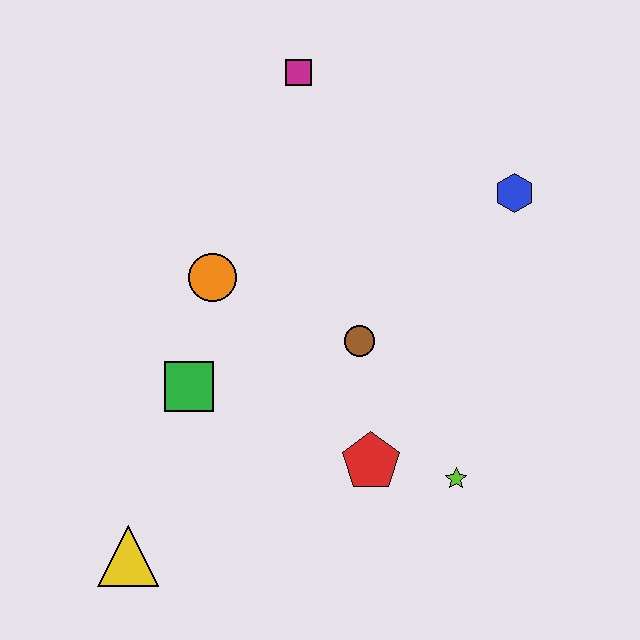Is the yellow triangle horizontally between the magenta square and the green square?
No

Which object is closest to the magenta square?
The orange circle is closest to the magenta square.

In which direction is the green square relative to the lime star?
The green square is to the left of the lime star.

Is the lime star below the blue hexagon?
Yes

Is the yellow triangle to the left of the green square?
Yes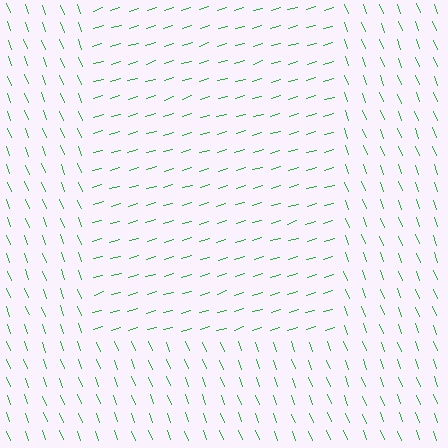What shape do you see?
I see a rectangle.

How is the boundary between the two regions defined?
The boundary is defined purely by a change in line orientation (approximately 86 degrees difference). All lines are the same color and thickness.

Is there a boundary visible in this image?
Yes, there is a texture boundary formed by a change in line orientation.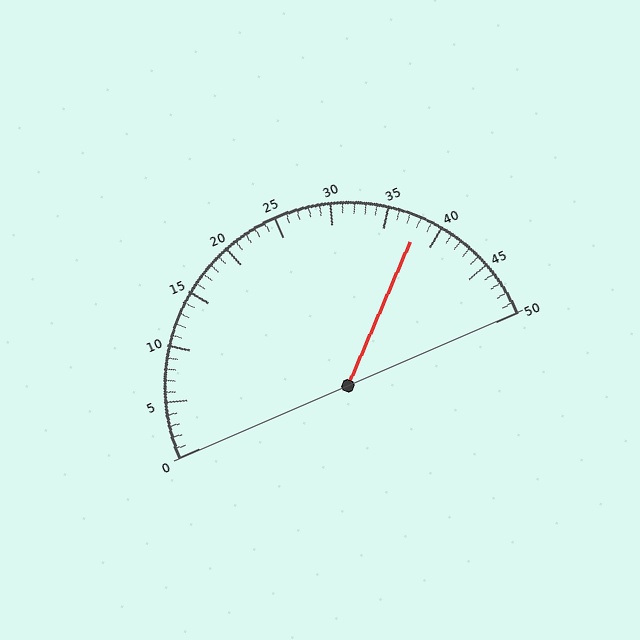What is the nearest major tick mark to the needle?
The nearest major tick mark is 40.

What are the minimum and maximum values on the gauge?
The gauge ranges from 0 to 50.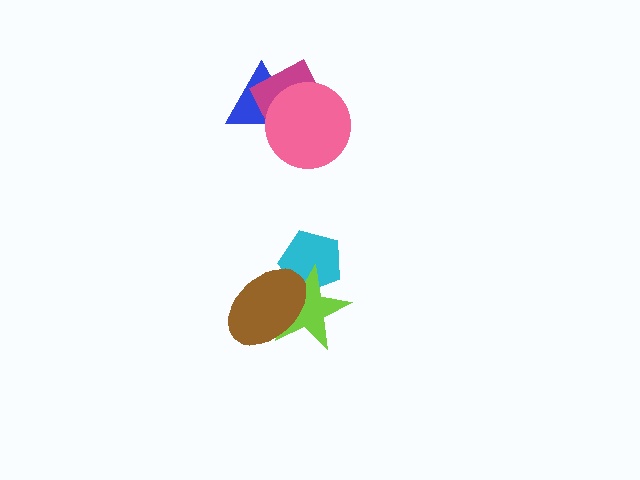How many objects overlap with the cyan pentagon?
2 objects overlap with the cyan pentagon.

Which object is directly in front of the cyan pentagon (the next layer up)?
The lime star is directly in front of the cyan pentagon.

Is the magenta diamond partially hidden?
Yes, it is partially covered by another shape.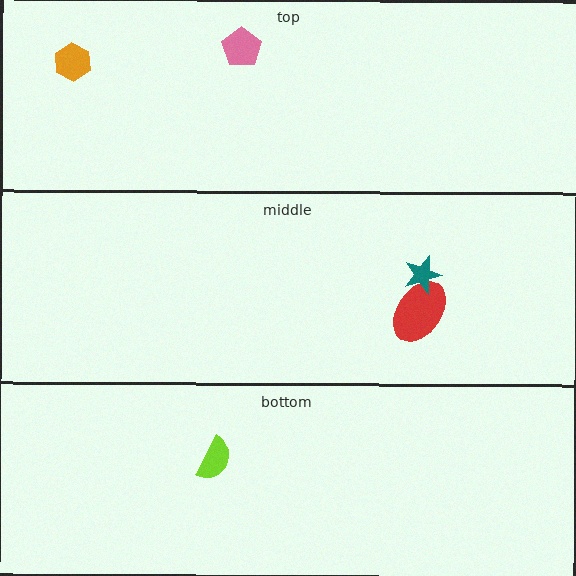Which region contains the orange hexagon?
The top region.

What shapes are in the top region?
The pink pentagon, the orange hexagon.